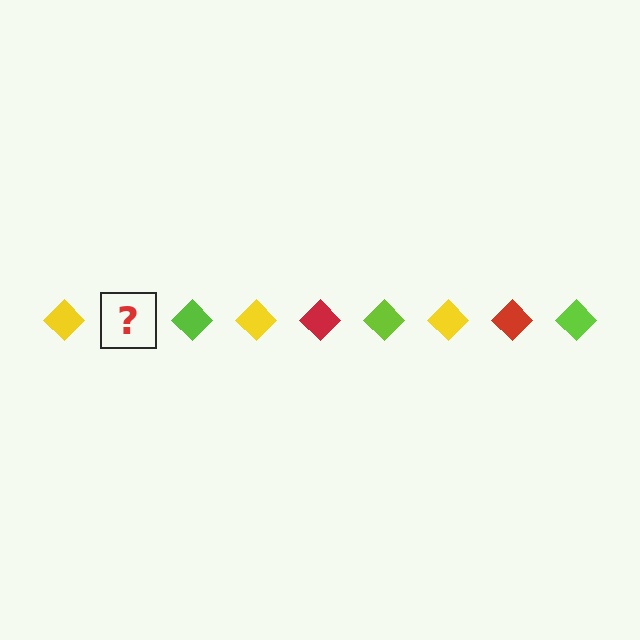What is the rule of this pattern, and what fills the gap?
The rule is that the pattern cycles through yellow, red, lime diamonds. The gap should be filled with a red diamond.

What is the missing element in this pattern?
The missing element is a red diamond.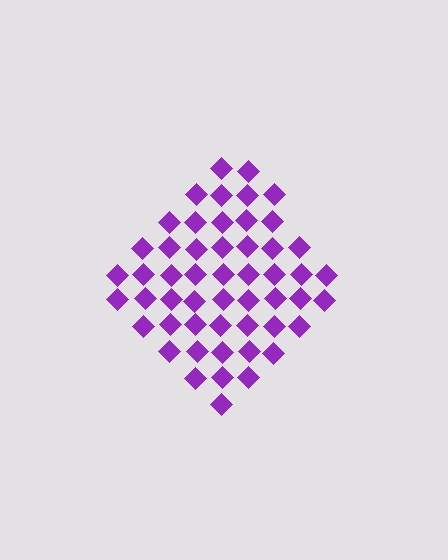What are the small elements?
The small elements are diamonds.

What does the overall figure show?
The overall figure shows a diamond.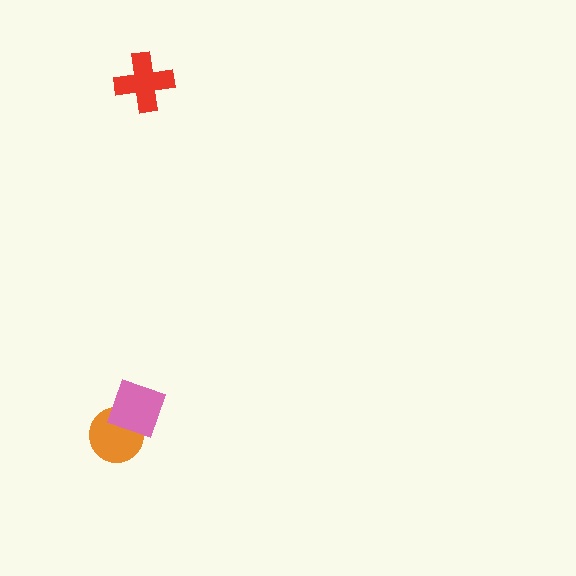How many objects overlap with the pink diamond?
1 object overlaps with the pink diamond.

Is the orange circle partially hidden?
Yes, it is partially covered by another shape.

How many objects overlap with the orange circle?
1 object overlaps with the orange circle.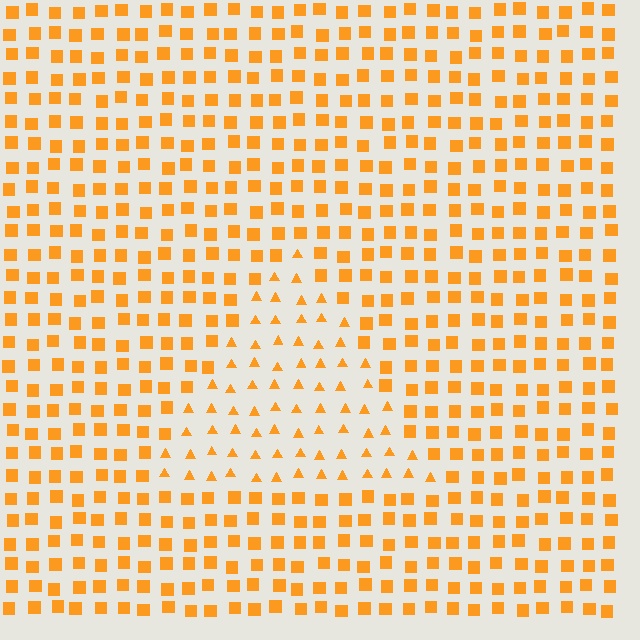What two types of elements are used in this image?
The image uses triangles inside the triangle region and squares outside it.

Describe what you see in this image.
The image is filled with small orange elements arranged in a uniform grid. A triangle-shaped region contains triangles, while the surrounding area contains squares. The boundary is defined purely by the change in element shape.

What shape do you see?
I see a triangle.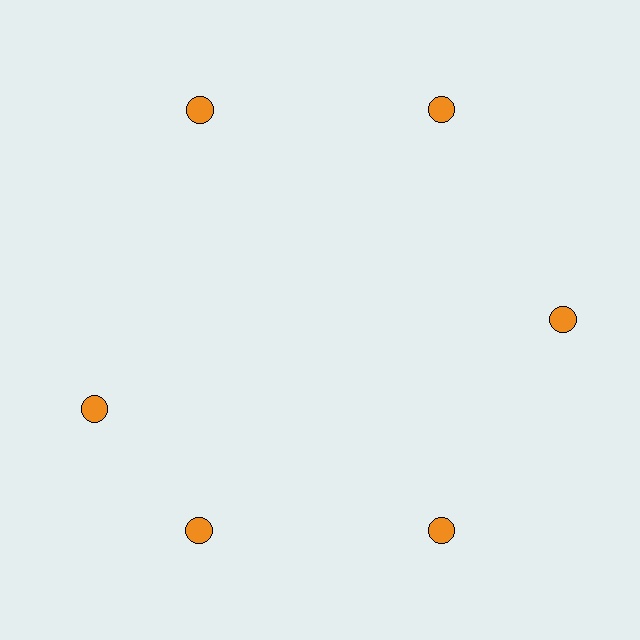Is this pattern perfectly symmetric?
No. The 6 orange circles are arranged in a ring, but one element near the 9 o'clock position is rotated out of alignment along the ring, breaking the 6-fold rotational symmetry.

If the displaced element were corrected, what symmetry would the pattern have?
It would have 6-fold rotational symmetry — the pattern would map onto itself every 60 degrees.